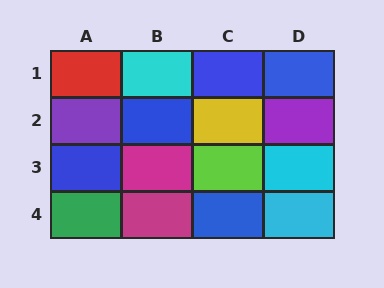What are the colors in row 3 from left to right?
Blue, magenta, lime, cyan.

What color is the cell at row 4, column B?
Magenta.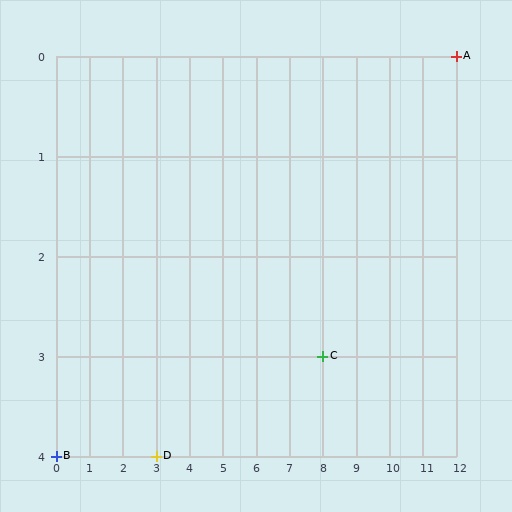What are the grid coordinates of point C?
Point C is at grid coordinates (8, 3).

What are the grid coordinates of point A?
Point A is at grid coordinates (12, 0).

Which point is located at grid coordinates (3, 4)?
Point D is at (3, 4).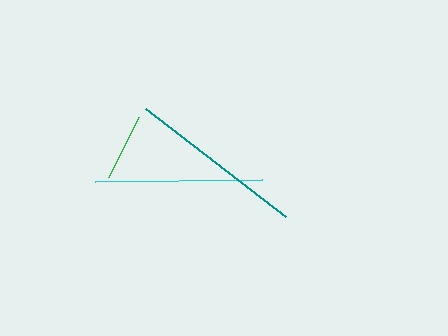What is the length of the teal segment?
The teal segment is approximately 177 pixels long.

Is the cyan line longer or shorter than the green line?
The cyan line is longer than the green line.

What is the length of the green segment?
The green segment is approximately 67 pixels long.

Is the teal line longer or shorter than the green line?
The teal line is longer than the green line.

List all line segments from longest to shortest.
From longest to shortest: teal, cyan, green.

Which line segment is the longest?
The teal line is the longest at approximately 177 pixels.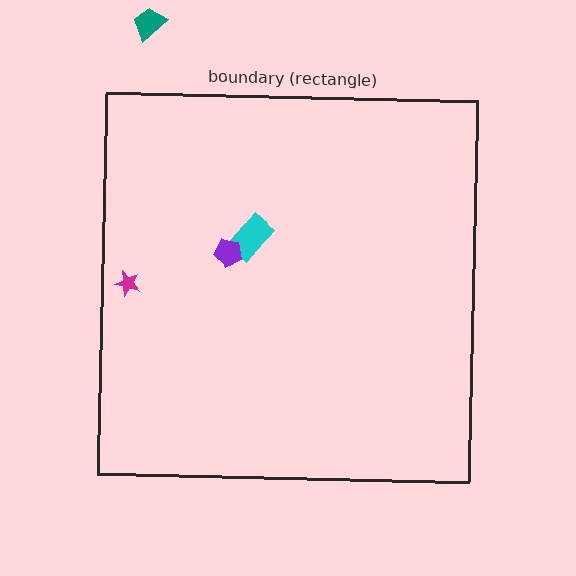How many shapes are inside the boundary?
3 inside, 1 outside.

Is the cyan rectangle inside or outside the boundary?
Inside.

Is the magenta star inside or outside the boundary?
Inside.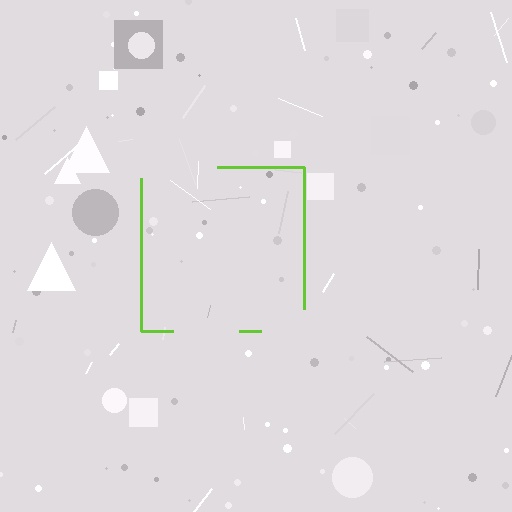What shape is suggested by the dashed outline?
The dashed outline suggests a square.